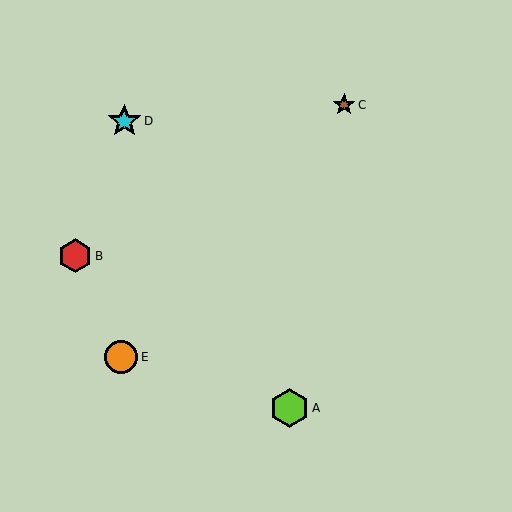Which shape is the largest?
The lime hexagon (labeled A) is the largest.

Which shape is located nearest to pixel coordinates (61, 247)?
The red hexagon (labeled B) at (75, 256) is nearest to that location.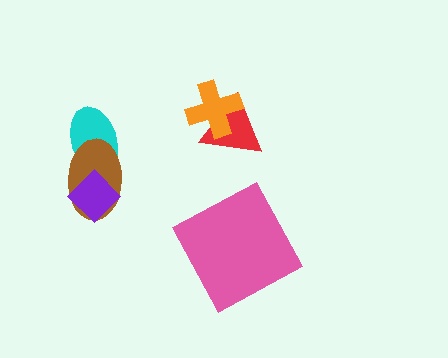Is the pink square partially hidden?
No, no other shape covers it.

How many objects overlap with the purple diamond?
1 object overlaps with the purple diamond.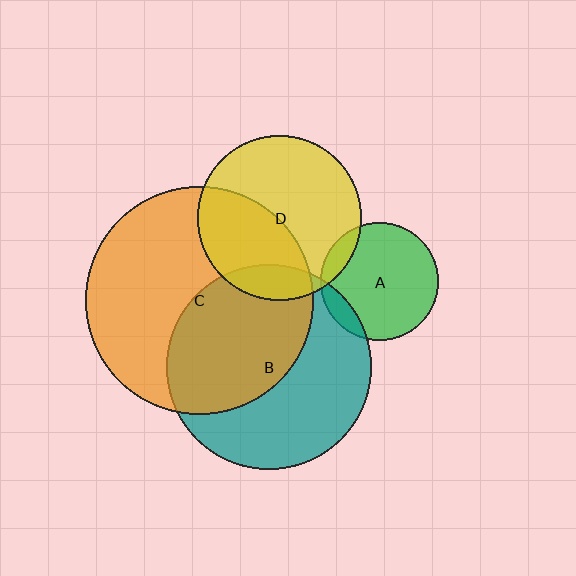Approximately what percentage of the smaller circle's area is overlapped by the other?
Approximately 10%.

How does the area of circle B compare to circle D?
Approximately 1.6 times.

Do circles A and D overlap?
Yes.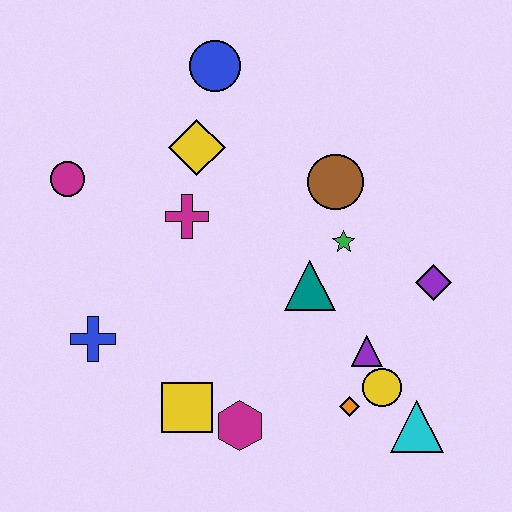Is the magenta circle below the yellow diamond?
Yes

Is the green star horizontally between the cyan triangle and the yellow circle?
No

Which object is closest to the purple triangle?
The yellow circle is closest to the purple triangle.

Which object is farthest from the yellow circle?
The magenta circle is farthest from the yellow circle.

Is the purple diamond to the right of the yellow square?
Yes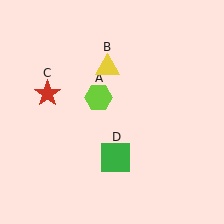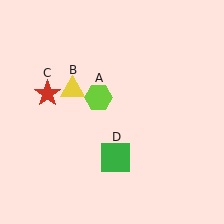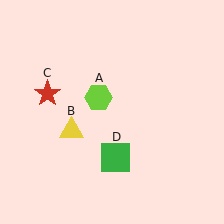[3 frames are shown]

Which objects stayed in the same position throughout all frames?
Lime hexagon (object A) and red star (object C) and green square (object D) remained stationary.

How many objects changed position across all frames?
1 object changed position: yellow triangle (object B).